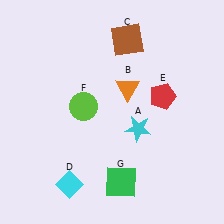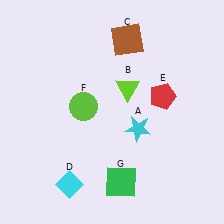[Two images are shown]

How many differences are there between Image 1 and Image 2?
There is 1 difference between the two images.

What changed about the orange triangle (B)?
In Image 1, B is orange. In Image 2, it changed to lime.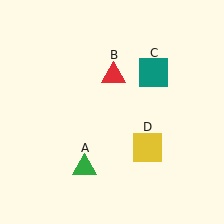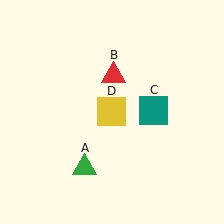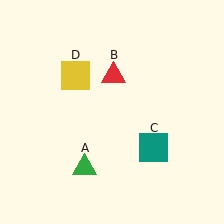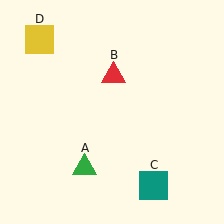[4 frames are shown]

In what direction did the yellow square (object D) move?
The yellow square (object D) moved up and to the left.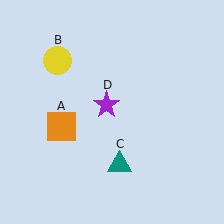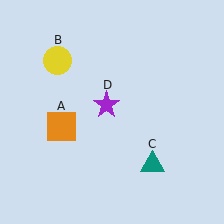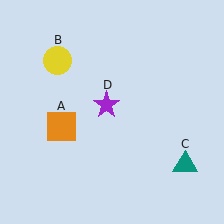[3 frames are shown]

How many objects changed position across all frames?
1 object changed position: teal triangle (object C).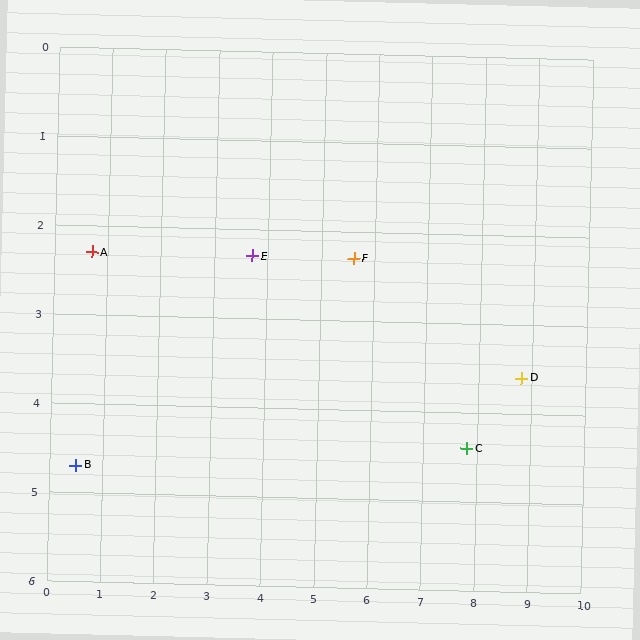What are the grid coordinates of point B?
Point B is at approximately (0.5, 4.7).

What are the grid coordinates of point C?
Point C is at approximately (7.8, 4.4).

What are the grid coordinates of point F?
Point F is at approximately (5.6, 2.3).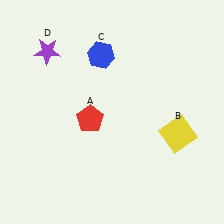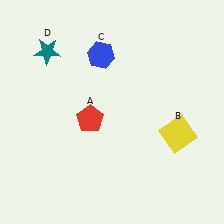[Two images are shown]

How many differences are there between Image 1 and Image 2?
There is 1 difference between the two images.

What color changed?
The star (D) changed from purple in Image 1 to teal in Image 2.